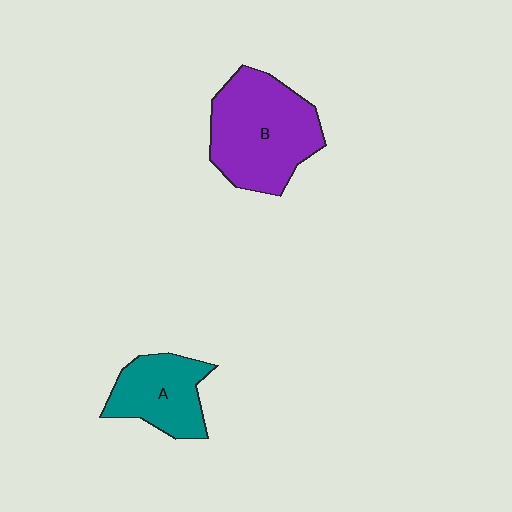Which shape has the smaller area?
Shape A (teal).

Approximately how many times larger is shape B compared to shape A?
Approximately 1.6 times.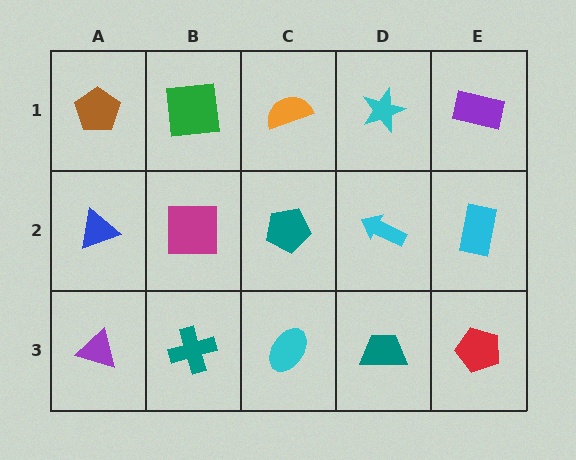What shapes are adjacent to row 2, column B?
A green square (row 1, column B), a teal cross (row 3, column B), a blue triangle (row 2, column A), a teal pentagon (row 2, column C).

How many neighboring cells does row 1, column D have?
3.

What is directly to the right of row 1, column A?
A green square.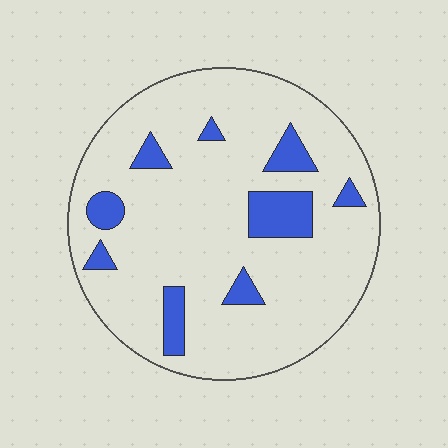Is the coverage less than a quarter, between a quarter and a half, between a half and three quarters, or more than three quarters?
Less than a quarter.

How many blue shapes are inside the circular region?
9.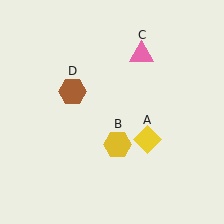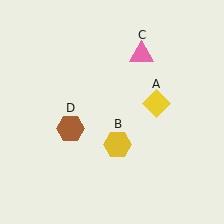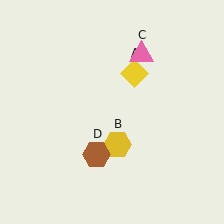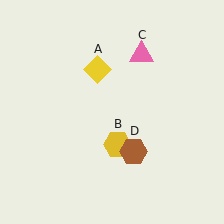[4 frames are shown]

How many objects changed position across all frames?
2 objects changed position: yellow diamond (object A), brown hexagon (object D).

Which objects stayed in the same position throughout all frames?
Yellow hexagon (object B) and pink triangle (object C) remained stationary.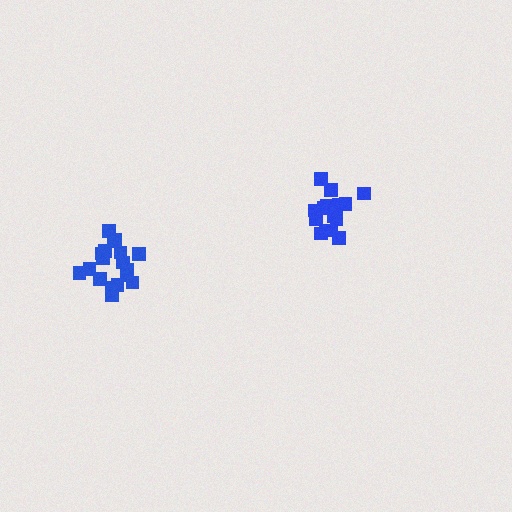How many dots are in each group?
Group 1: 18 dots, Group 2: 18 dots (36 total).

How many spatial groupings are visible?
There are 2 spatial groupings.